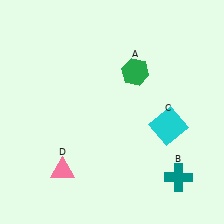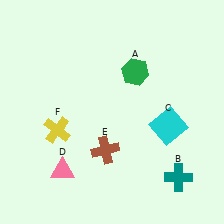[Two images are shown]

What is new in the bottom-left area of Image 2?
A yellow cross (F) was added in the bottom-left area of Image 2.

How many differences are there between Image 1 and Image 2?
There are 2 differences between the two images.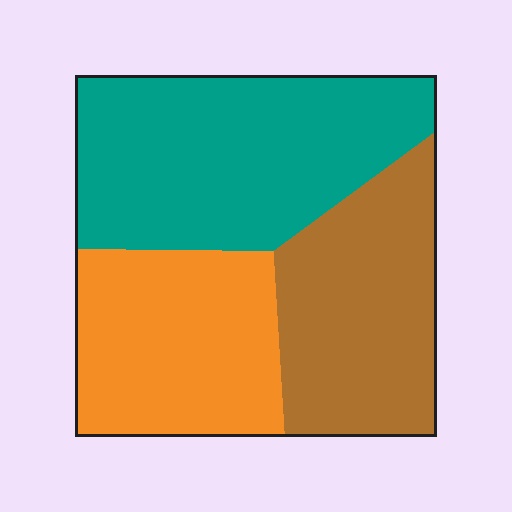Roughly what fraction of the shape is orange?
Orange covers 29% of the shape.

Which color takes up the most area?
Teal, at roughly 40%.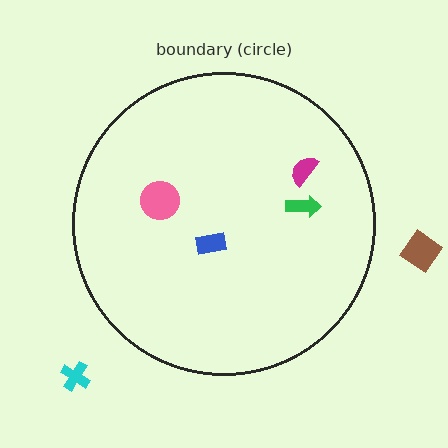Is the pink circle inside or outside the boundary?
Inside.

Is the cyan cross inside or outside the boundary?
Outside.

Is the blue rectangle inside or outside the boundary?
Inside.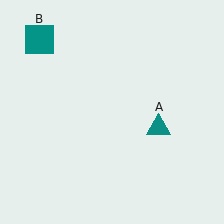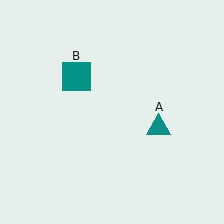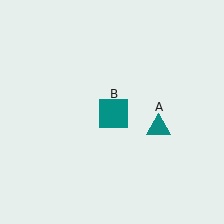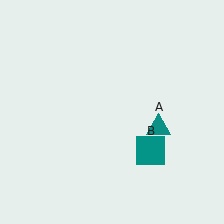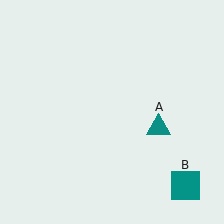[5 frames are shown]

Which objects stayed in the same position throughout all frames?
Teal triangle (object A) remained stationary.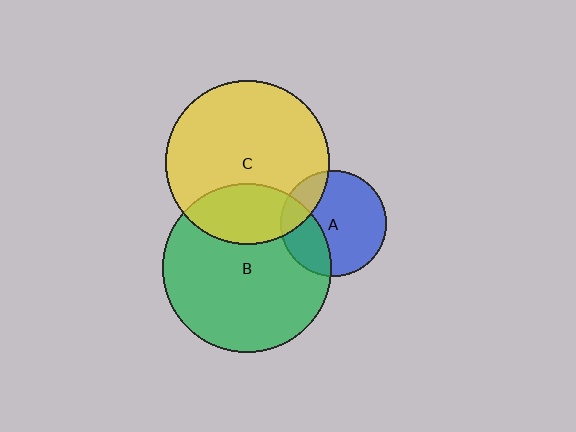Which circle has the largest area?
Circle B (green).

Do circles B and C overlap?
Yes.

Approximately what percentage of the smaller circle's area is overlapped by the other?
Approximately 25%.